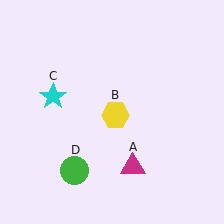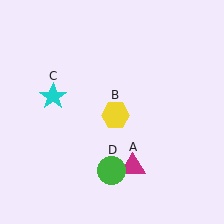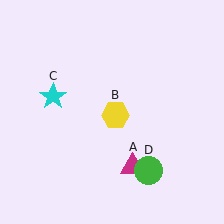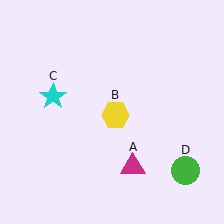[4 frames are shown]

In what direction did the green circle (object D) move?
The green circle (object D) moved right.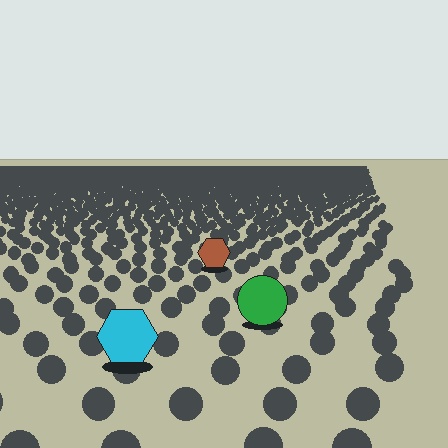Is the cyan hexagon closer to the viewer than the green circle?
Yes. The cyan hexagon is closer — you can tell from the texture gradient: the ground texture is coarser near it.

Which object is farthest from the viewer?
The brown hexagon is farthest from the viewer. It appears smaller and the ground texture around it is denser.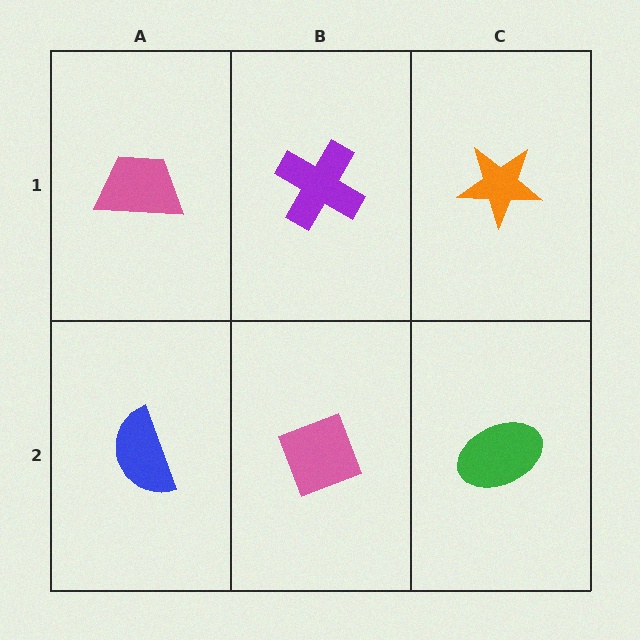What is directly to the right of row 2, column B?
A green ellipse.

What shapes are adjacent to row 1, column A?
A blue semicircle (row 2, column A), a purple cross (row 1, column B).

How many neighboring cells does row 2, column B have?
3.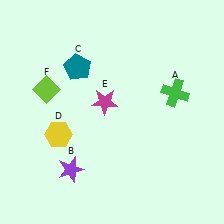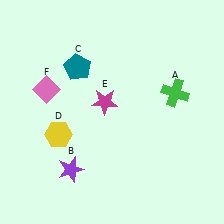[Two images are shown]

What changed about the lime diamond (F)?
In Image 1, F is lime. In Image 2, it changed to pink.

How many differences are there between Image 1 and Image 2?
There is 1 difference between the two images.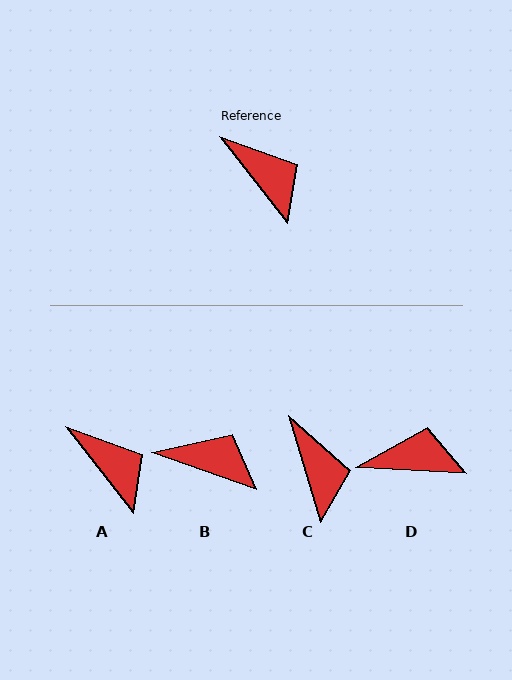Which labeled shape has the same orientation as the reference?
A.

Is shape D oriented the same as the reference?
No, it is off by about 49 degrees.